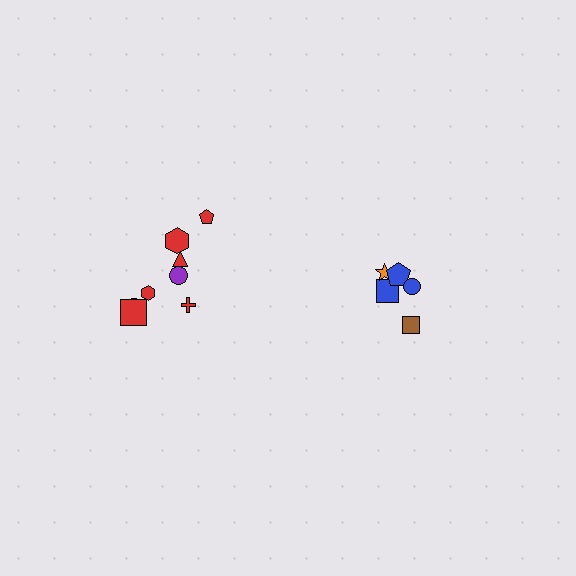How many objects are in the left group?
There are 8 objects.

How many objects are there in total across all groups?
There are 13 objects.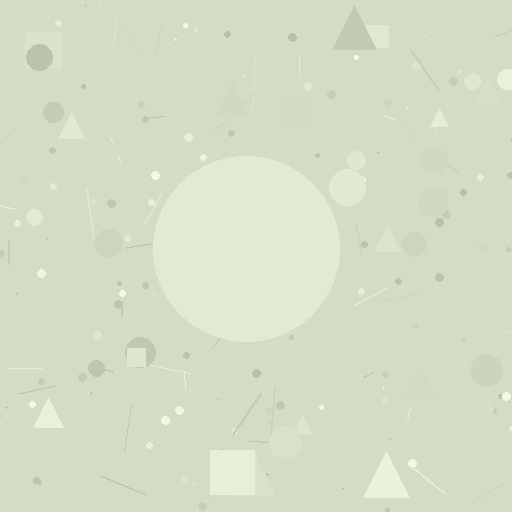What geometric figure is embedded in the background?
A circle is embedded in the background.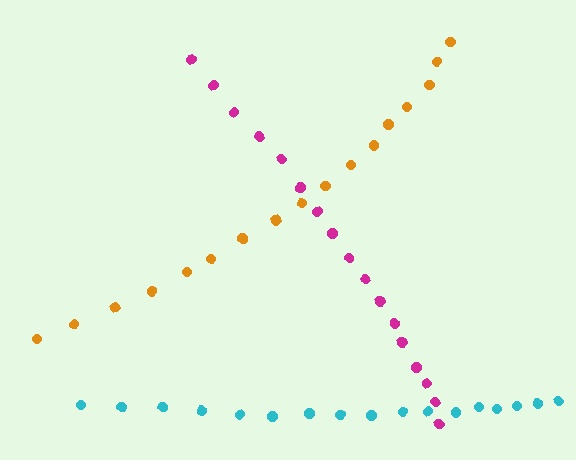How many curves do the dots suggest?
There are 3 distinct paths.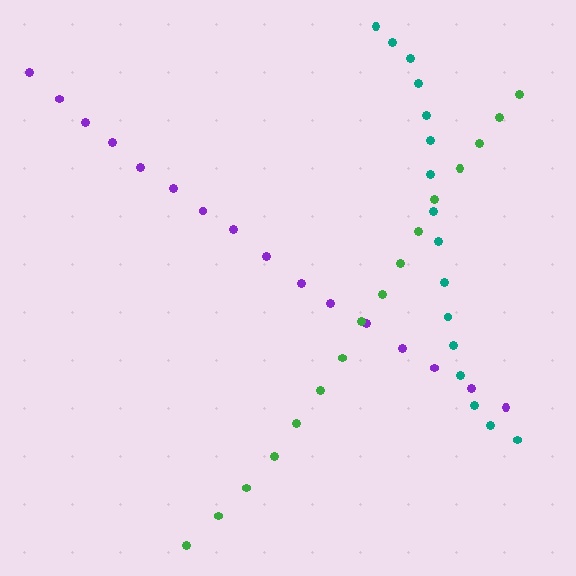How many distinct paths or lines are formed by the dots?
There are 3 distinct paths.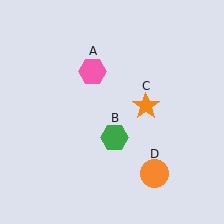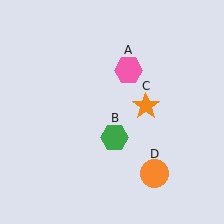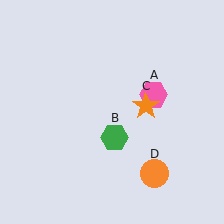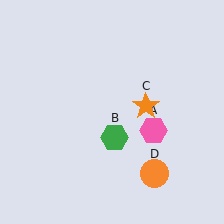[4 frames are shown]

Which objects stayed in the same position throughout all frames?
Green hexagon (object B) and orange star (object C) and orange circle (object D) remained stationary.